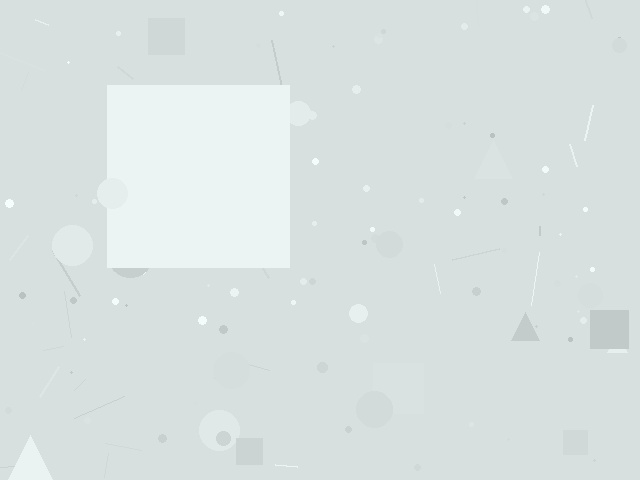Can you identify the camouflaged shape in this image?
The camouflaged shape is a square.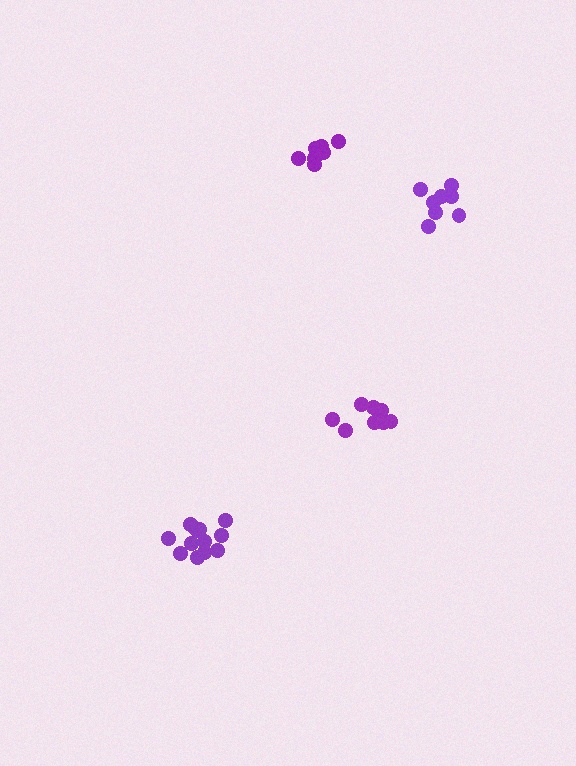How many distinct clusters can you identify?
There are 4 distinct clusters.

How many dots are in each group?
Group 1: 7 dots, Group 2: 13 dots, Group 3: 8 dots, Group 4: 8 dots (36 total).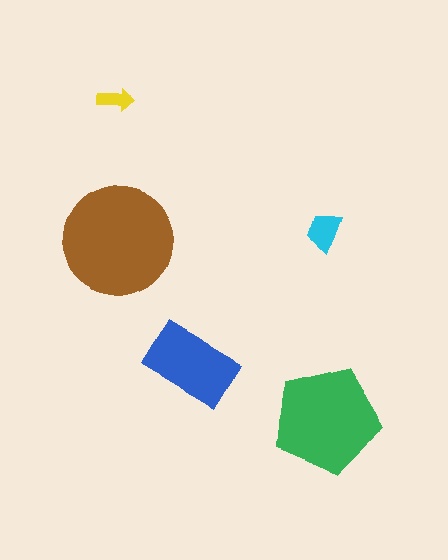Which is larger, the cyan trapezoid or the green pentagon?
The green pentagon.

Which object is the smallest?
The yellow arrow.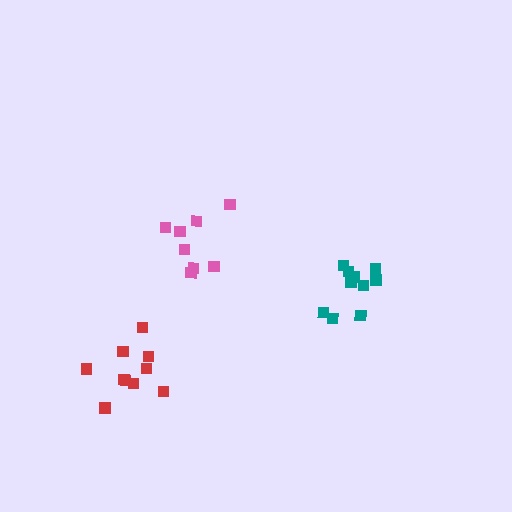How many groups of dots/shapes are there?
There are 3 groups.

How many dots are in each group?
Group 1: 10 dots, Group 2: 10 dots, Group 3: 8 dots (28 total).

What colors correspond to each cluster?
The clusters are colored: red, teal, pink.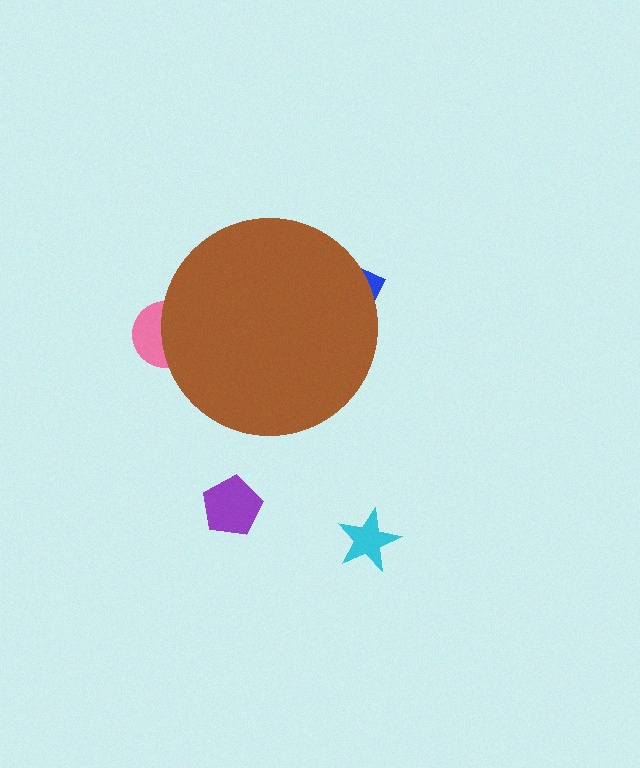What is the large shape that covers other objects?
A brown circle.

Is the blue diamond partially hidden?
Yes, the blue diamond is partially hidden behind the brown circle.